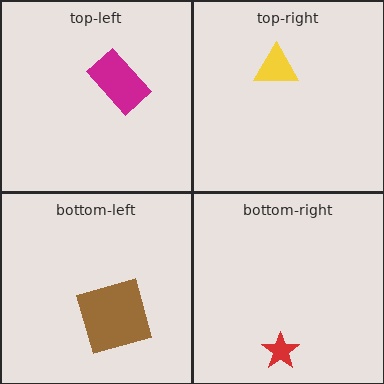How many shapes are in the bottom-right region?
1.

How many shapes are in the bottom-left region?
1.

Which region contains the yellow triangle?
The top-right region.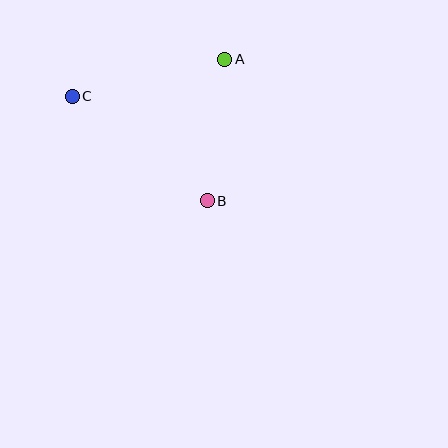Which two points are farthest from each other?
Points B and C are farthest from each other.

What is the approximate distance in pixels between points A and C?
The distance between A and C is approximately 157 pixels.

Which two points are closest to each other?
Points A and B are closest to each other.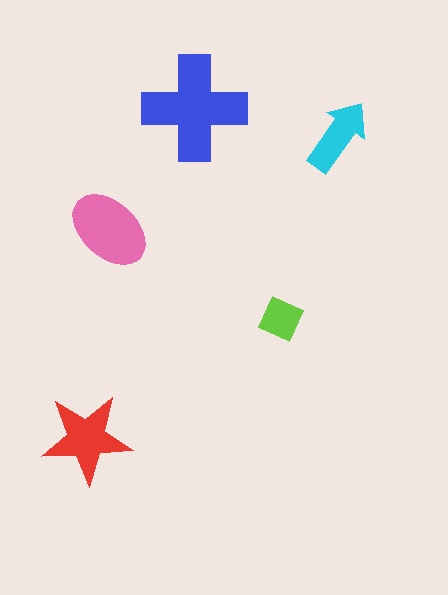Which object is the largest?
The blue cross.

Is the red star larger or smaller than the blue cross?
Smaller.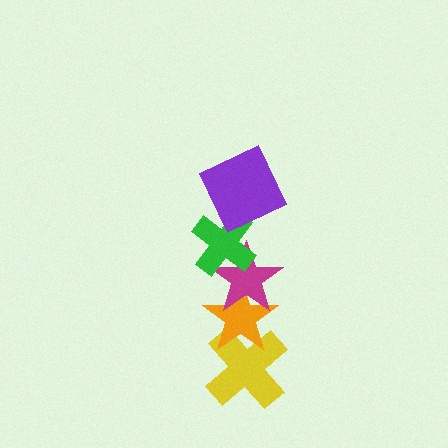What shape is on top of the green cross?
The purple square is on top of the green cross.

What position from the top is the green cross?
The green cross is 2nd from the top.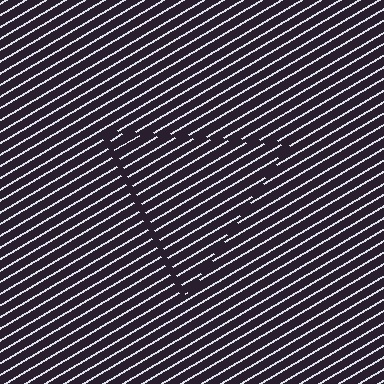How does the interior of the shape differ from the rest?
The interior of the shape contains the same grating, shifted by half a period — the contour is defined by the phase discontinuity where line-ends from the inner and outer gratings abut.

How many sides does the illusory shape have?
3 sides — the line-ends trace a triangle.